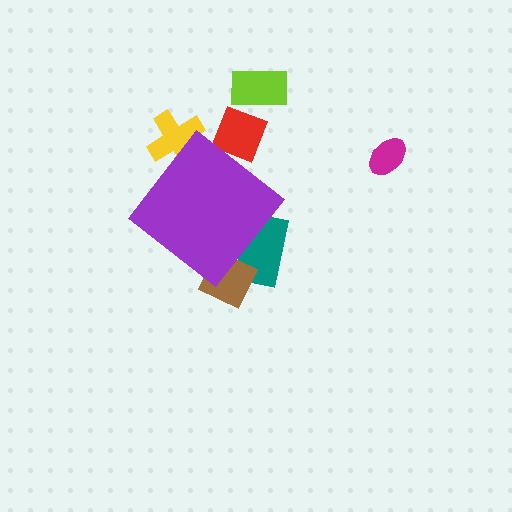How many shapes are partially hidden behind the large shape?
4 shapes are partially hidden.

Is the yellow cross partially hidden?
Yes, the yellow cross is partially hidden behind the purple diamond.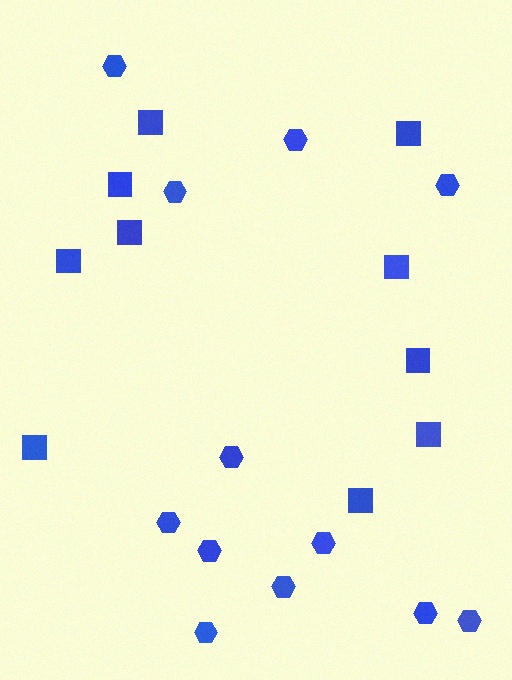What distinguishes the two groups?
There are 2 groups: one group of hexagons (12) and one group of squares (10).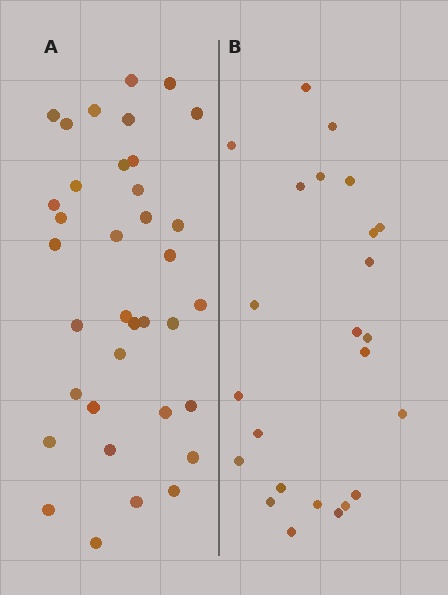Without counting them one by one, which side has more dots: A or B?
Region A (the left region) has more dots.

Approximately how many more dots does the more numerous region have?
Region A has roughly 12 or so more dots than region B.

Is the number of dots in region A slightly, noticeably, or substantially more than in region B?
Region A has substantially more. The ratio is roughly 1.5 to 1.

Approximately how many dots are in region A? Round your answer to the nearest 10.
About 40 dots. (The exact count is 36, which rounds to 40.)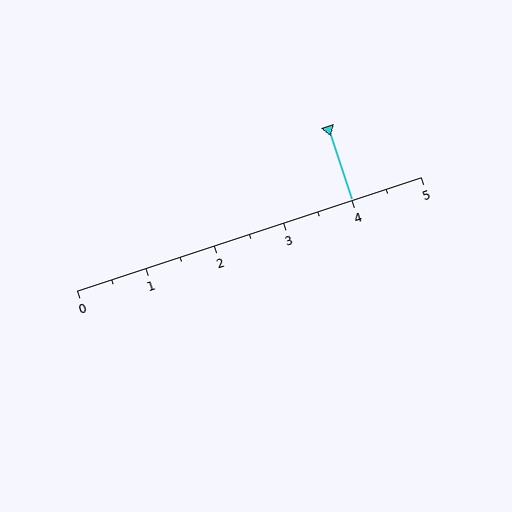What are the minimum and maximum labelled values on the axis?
The axis runs from 0 to 5.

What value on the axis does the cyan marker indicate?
The marker indicates approximately 4.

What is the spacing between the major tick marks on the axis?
The major ticks are spaced 1 apart.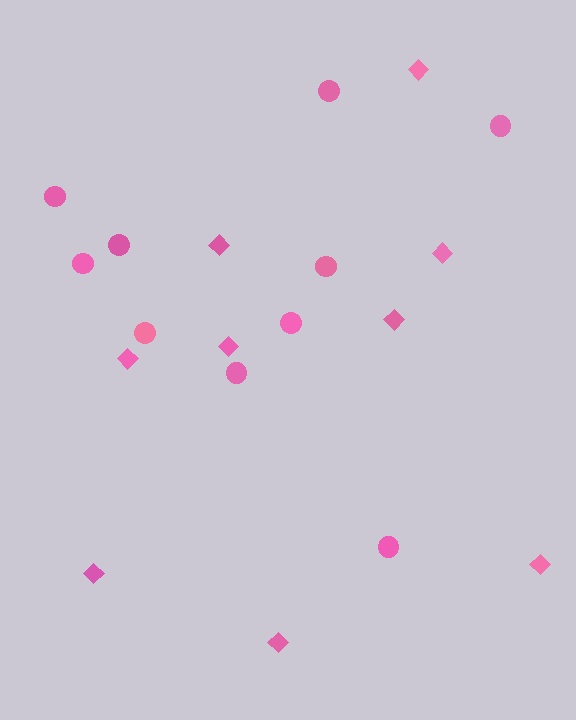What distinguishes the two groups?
There are 2 groups: one group of circles (10) and one group of diamonds (9).